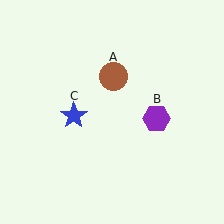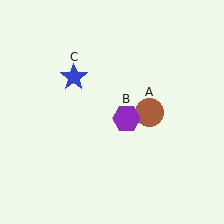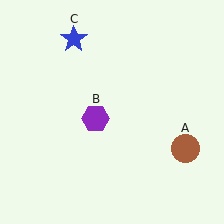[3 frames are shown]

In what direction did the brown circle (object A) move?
The brown circle (object A) moved down and to the right.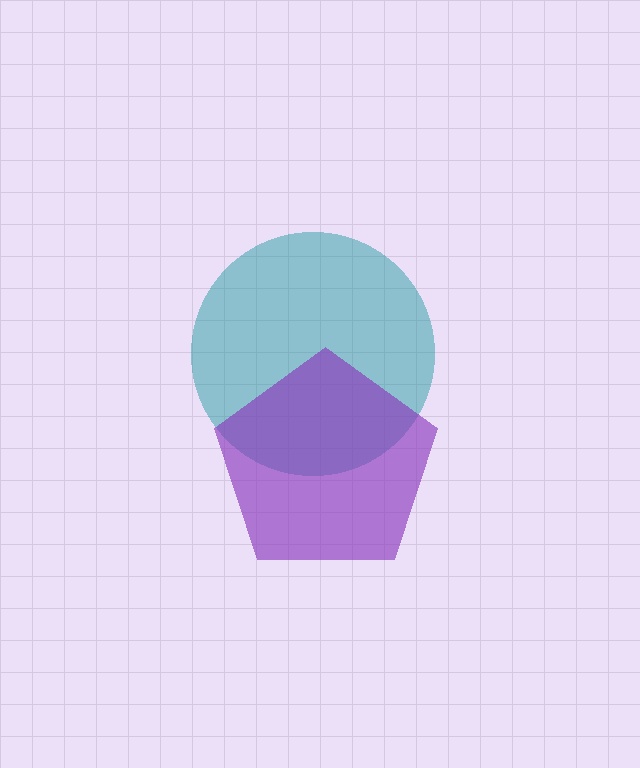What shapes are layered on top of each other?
The layered shapes are: a teal circle, a purple pentagon.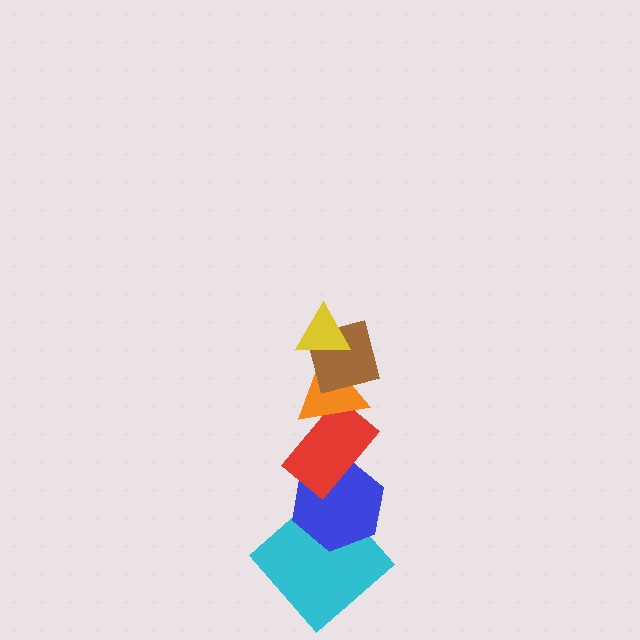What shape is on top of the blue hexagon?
The red rectangle is on top of the blue hexagon.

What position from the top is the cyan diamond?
The cyan diamond is 6th from the top.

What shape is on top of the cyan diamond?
The blue hexagon is on top of the cyan diamond.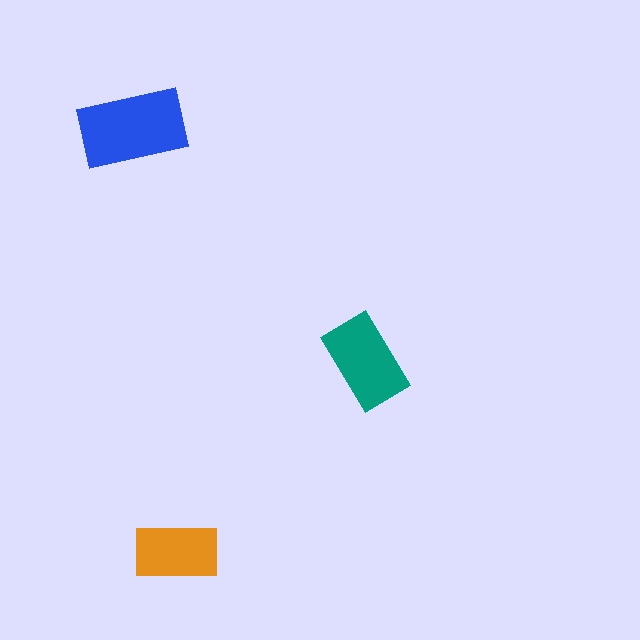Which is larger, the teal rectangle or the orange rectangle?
The teal one.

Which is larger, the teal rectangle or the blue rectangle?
The blue one.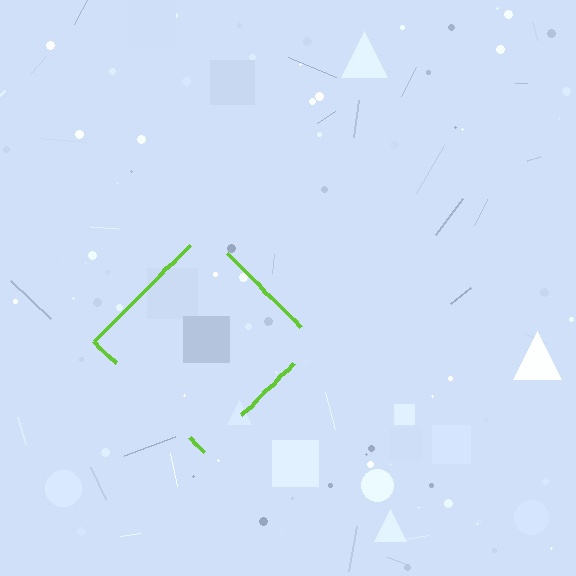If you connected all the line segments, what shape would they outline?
They would outline a diamond.